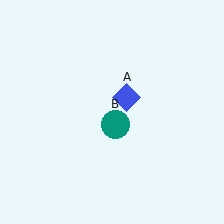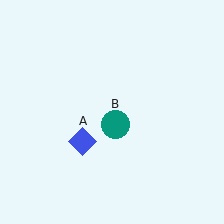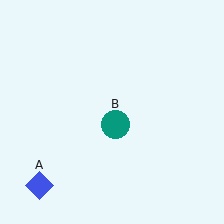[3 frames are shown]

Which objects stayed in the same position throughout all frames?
Teal circle (object B) remained stationary.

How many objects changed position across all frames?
1 object changed position: blue diamond (object A).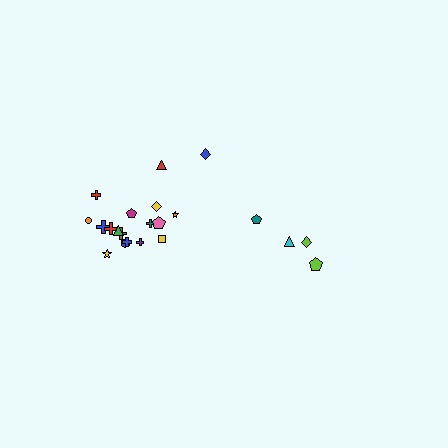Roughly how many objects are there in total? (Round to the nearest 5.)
Roughly 20 objects in total.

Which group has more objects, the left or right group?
The left group.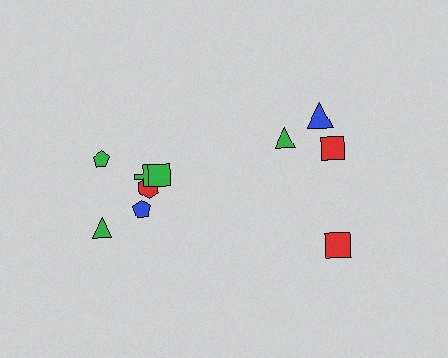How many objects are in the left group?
There are 6 objects.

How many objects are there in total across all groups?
There are 10 objects.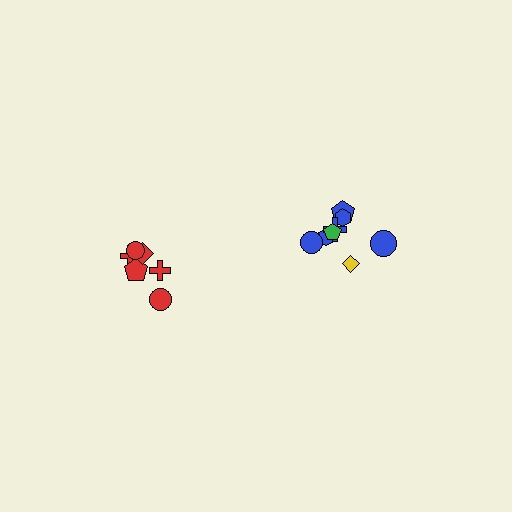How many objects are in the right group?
There are 8 objects.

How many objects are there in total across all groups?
There are 14 objects.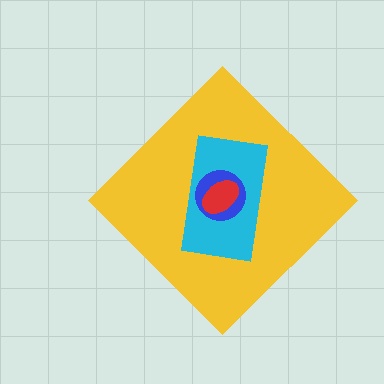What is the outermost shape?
The yellow diamond.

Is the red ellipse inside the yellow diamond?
Yes.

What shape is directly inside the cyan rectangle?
The blue circle.